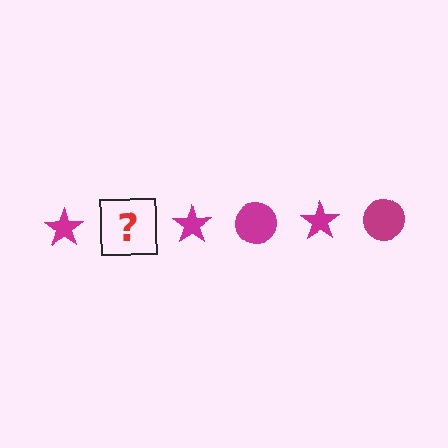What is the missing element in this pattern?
The missing element is a magenta circle.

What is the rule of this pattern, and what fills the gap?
The rule is that the pattern cycles through star, circle shapes in magenta. The gap should be filled with a magenta circle.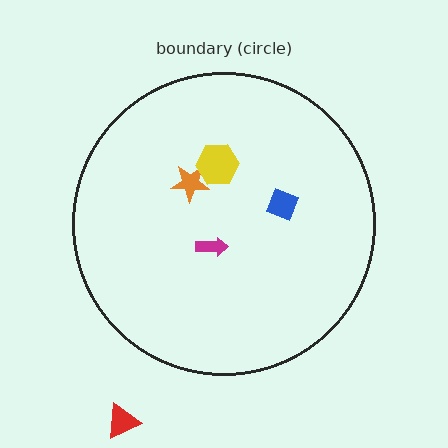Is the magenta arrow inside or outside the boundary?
Inside.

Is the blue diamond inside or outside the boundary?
Inside.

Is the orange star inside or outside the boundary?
Inside.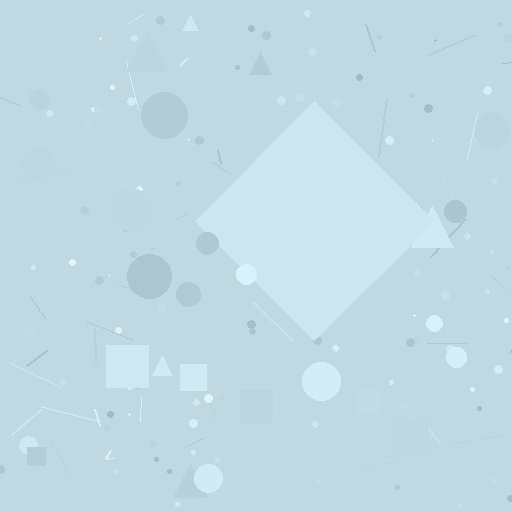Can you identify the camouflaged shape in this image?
The camouflaged shape is a diamond.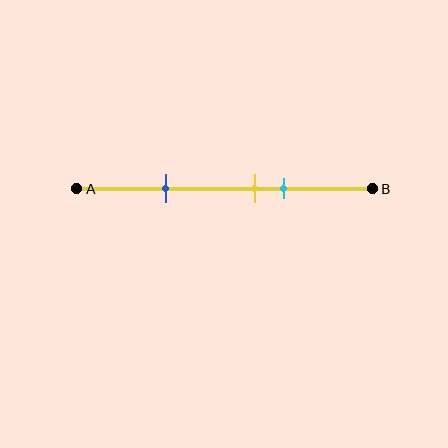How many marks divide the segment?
There are 3 marks dividing the segment.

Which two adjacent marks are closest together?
The yellow and cyan marks are the closest adjacent pair.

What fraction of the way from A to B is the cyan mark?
The cyan mark is approximately 70% (0.7) of the way from A to B.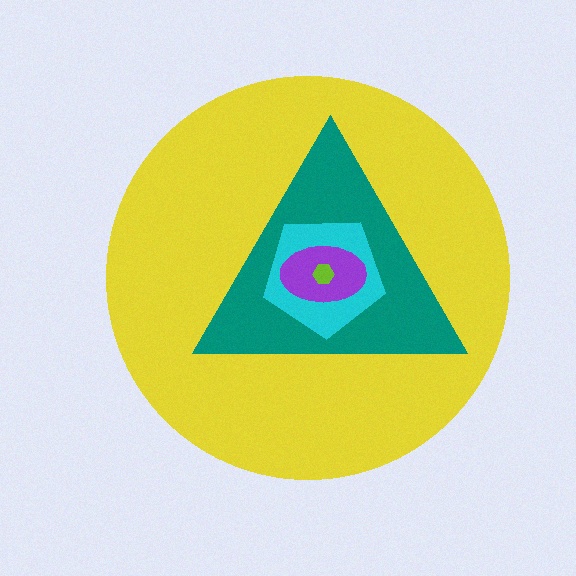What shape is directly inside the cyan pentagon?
The purple ellipse.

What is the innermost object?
The lime hexagon.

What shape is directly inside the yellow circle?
The teal triangle.